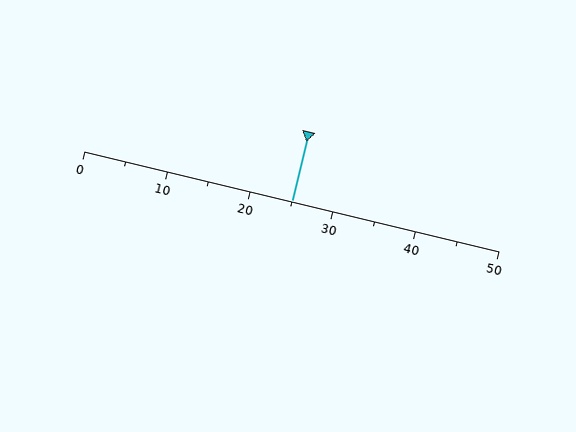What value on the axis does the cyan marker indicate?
The marker indicates approximately 25.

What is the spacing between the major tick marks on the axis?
The major ticks are spaced 10 apart.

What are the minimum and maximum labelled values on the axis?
The axis runs from 0 to 50.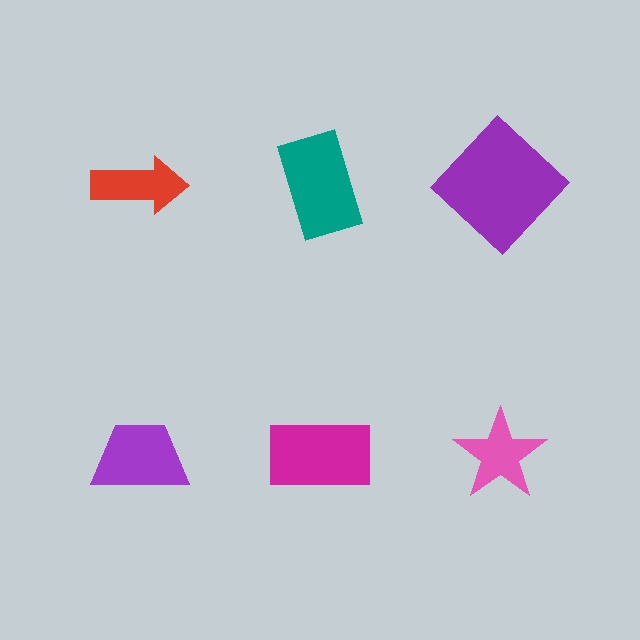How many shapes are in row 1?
3 shapes.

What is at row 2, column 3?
A pink star.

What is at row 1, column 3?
A purple diamond.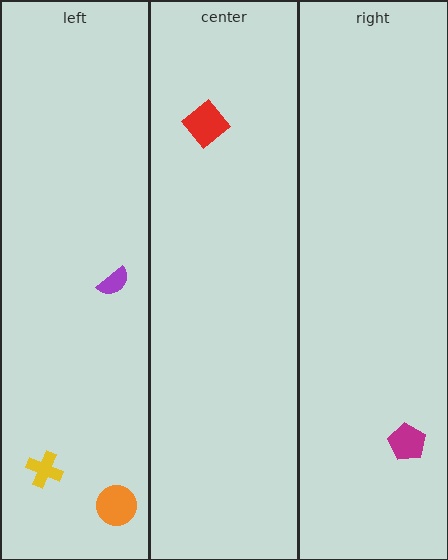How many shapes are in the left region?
3.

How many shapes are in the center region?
1.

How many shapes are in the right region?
1.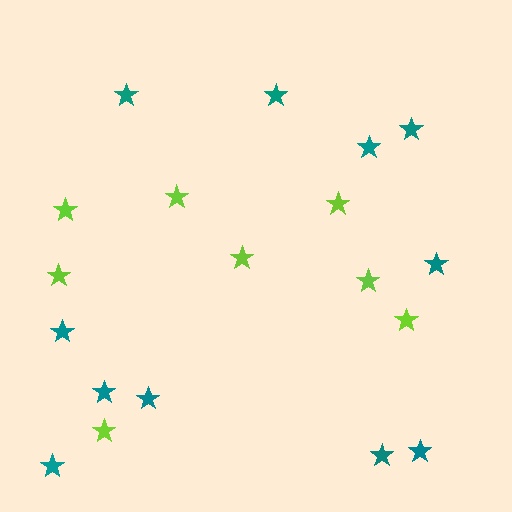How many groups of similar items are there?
There are 2 groups: one group of teal stars (11) and one group of lime stars (8).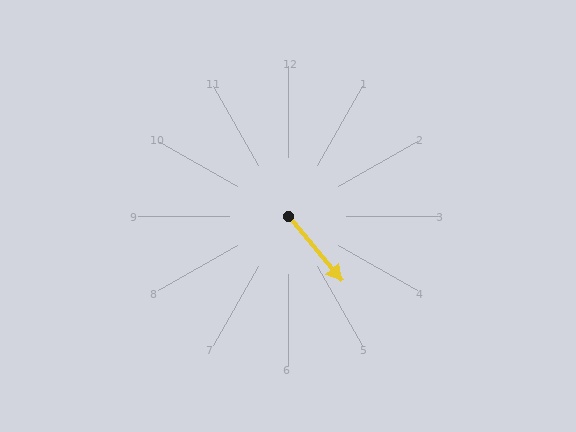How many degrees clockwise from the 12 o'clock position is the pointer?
Approximately 140 degrees.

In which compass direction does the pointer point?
Southeast.